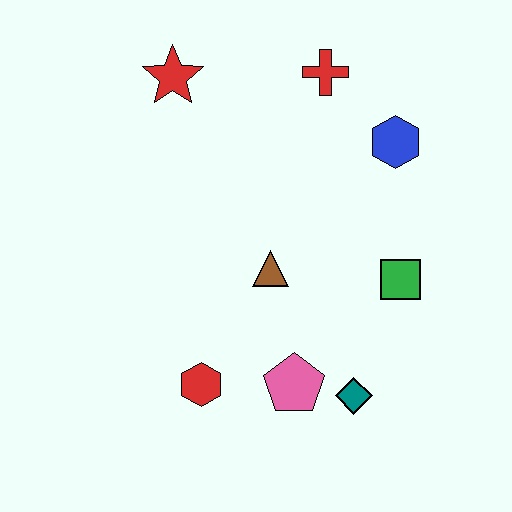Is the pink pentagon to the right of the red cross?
No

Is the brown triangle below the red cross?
Yes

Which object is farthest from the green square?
The red star is farthest from the green square.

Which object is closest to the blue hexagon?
The red cross is closest to the blue hexagon.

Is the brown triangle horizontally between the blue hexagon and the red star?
Yes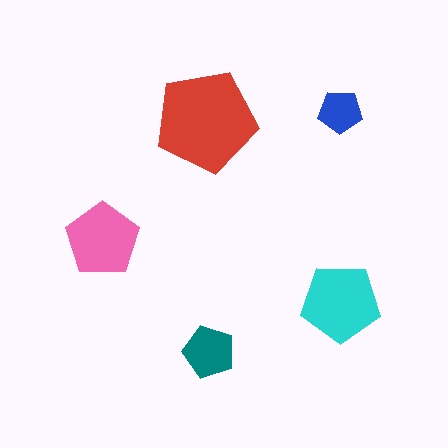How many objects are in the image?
There are 5 objects in the image.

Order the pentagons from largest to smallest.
the red one, the cyan one, the pink one, the teal one, the blue one.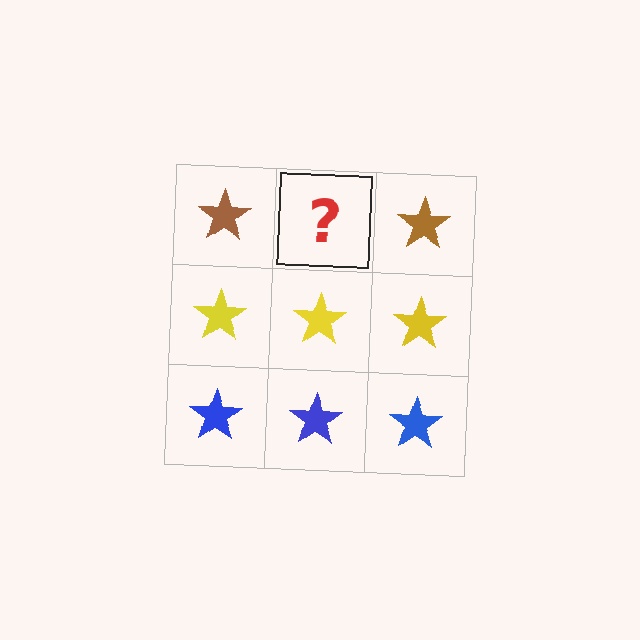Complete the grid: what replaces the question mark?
The question mark should be replaced with a brown star.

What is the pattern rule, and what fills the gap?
The rule is that each row has a consistent color. The gap should be filled with a brown star.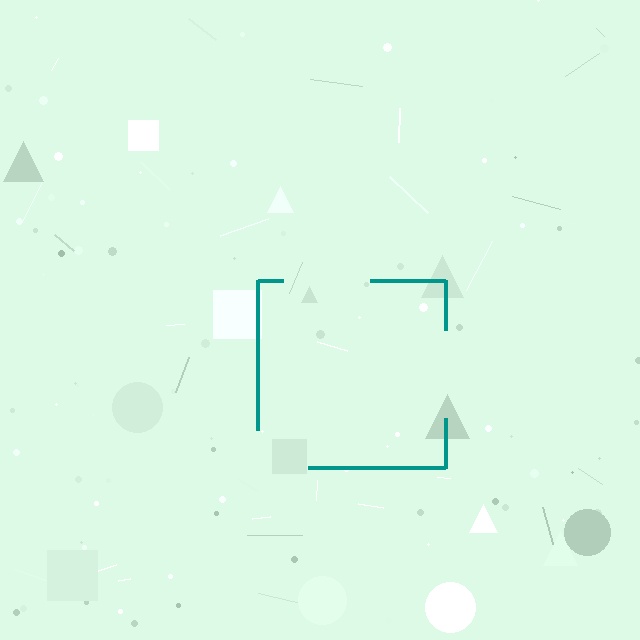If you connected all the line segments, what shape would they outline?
They would outline a square.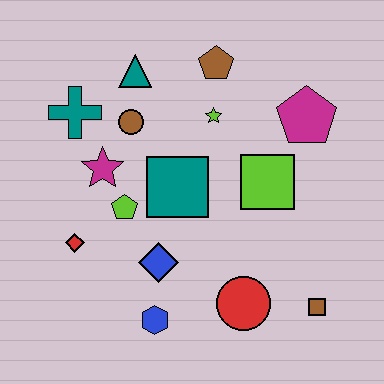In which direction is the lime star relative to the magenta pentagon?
The lime star is to the left of the magenta pentagon.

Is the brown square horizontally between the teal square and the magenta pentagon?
No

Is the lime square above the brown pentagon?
No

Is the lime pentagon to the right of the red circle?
No